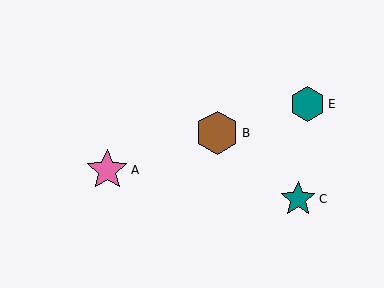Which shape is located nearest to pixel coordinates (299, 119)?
The teal hexagon (labeled E) at (308, 104) is nearest to that location.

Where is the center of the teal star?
The center of the teal star is at (298, 199).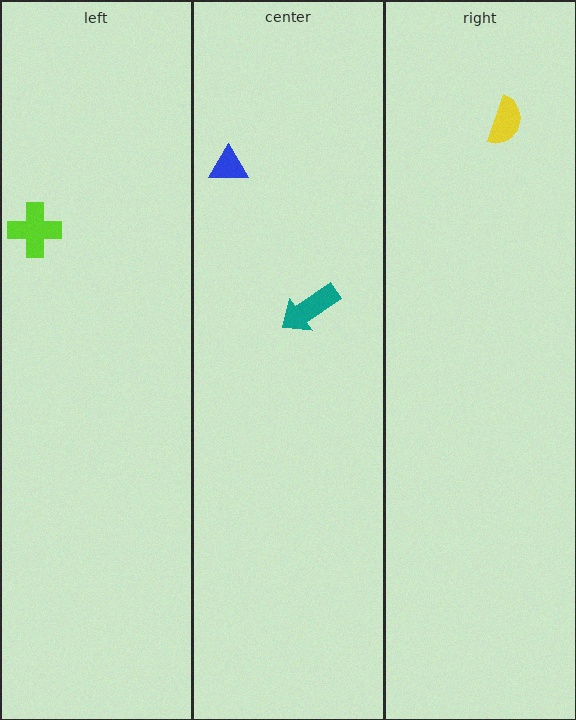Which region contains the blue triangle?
The center region.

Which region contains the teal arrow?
The center region.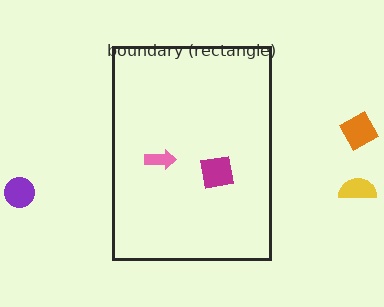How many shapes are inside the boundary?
2 inside, 3 outside.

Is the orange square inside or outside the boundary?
Outside.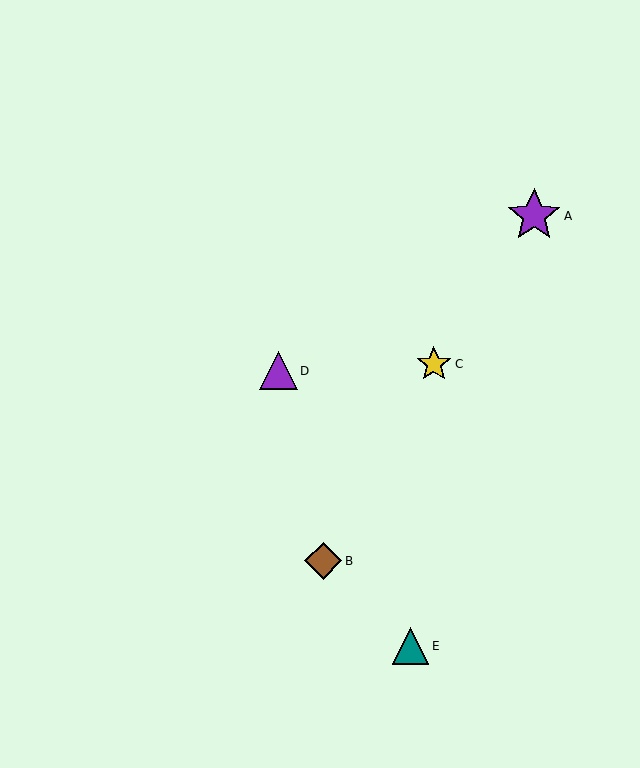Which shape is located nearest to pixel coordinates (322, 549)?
The brown diamond (labeled B) at (323, 561) is nearest to that location.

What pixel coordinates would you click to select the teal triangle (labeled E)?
Click at (410, 646) to select the teal triangle E.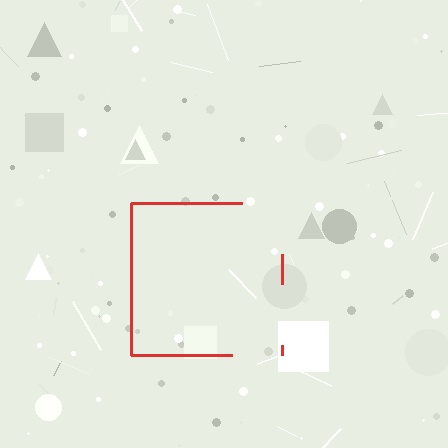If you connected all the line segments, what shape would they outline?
They would outline a square.